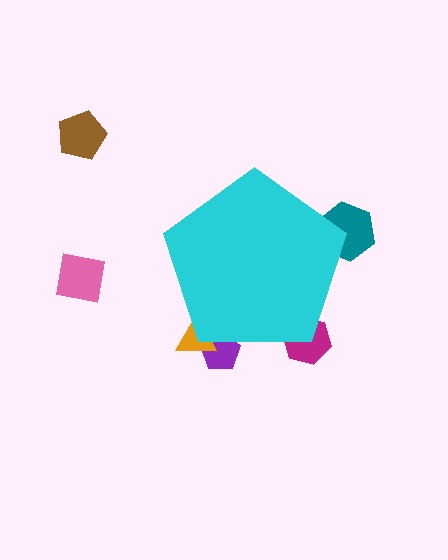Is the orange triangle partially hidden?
Yes, the orange triangle is partially hidden behind the cyan pentagon.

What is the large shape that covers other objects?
A cyan pentagon.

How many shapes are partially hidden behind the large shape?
4 shapes are partially hidden.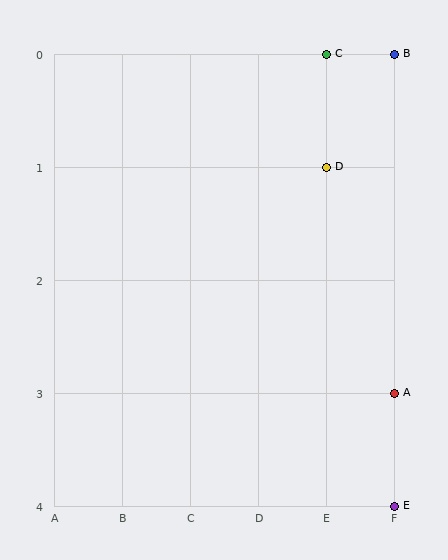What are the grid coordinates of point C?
Point C is at grid coordinates (E, 0).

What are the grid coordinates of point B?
Point B is at grid coordinates (F, 0).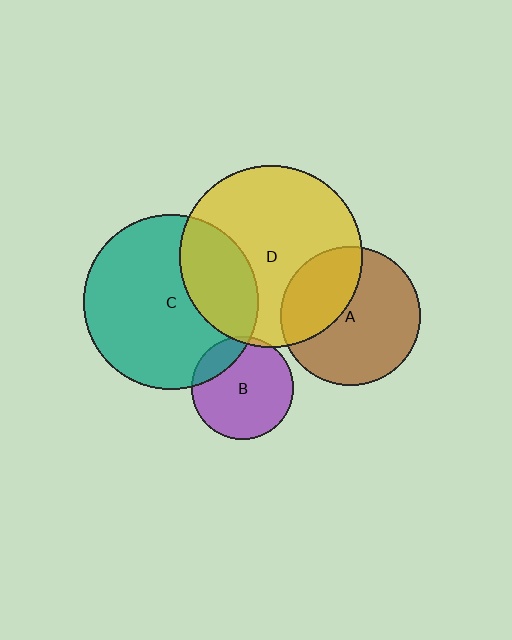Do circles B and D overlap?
Yes.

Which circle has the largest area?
Circle D (yellow).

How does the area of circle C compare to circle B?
Approximately 2.9 times.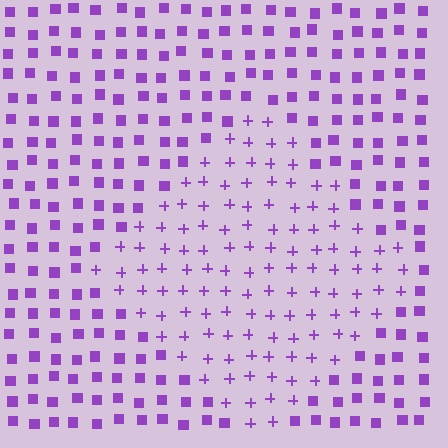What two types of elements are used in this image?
The image uses plus signs inside the diamond region and squares outside it.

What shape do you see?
I see a diamond.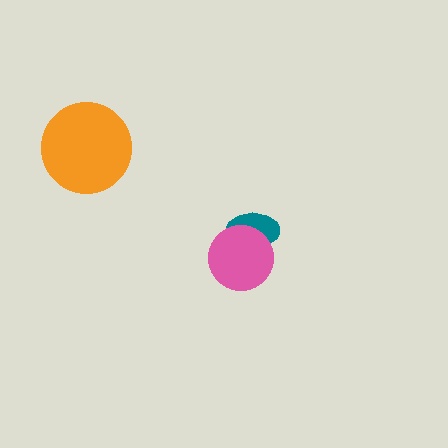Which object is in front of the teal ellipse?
The pink circle is in front of the teal ellipse.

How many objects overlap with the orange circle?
0 objects overlap with the orange circle.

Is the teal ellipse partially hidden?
Yes, it is partially covered by another shape.